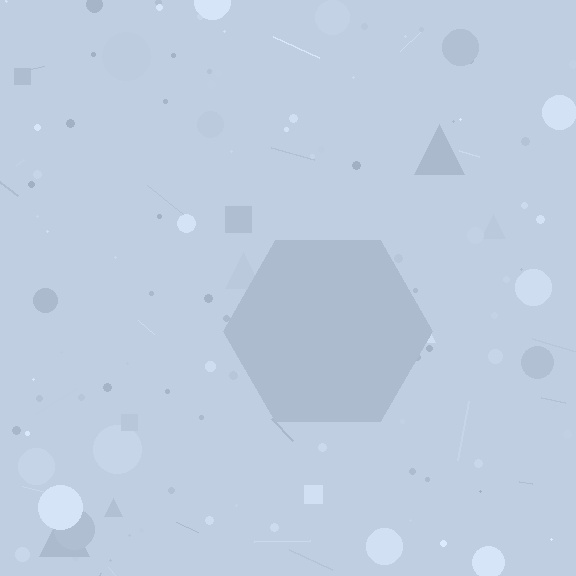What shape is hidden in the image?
A hexagon is hidden in the image.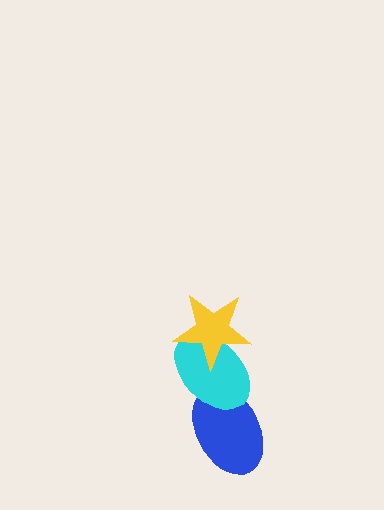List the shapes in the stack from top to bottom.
From top to bottom: the yellow star, the cyan ellipse, the blue ellipse.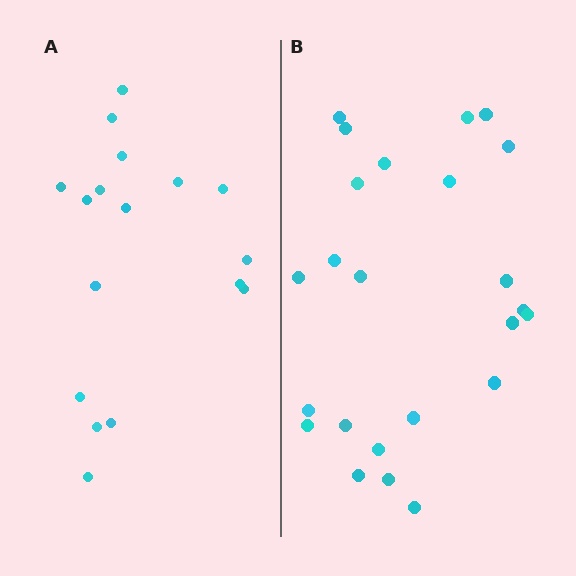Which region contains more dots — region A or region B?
Region B (the right region) has more dots.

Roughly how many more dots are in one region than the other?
Region B has roughly 8 or so more dots than region A.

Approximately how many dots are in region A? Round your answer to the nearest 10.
About 20 dots. (The exact count is 17, which rounds to 20.)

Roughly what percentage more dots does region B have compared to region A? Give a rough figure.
About 40% more.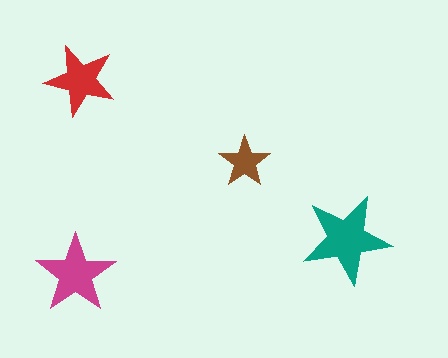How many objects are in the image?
There are 4 objects in the image.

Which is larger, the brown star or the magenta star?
The magenta one.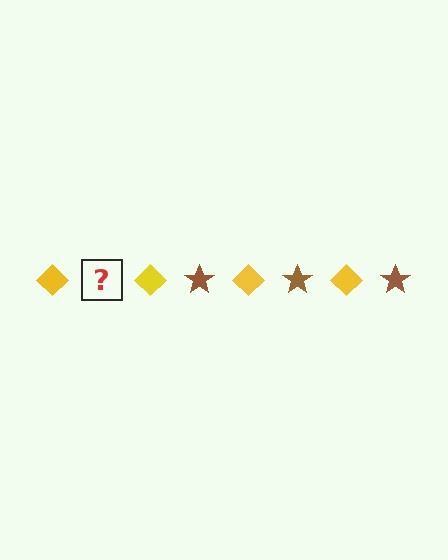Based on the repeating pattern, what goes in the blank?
The blank should be a brown star.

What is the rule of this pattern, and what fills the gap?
The rule is that the pattern alternates between yellow diamond and brown star. The gap should be filled with a brown star.